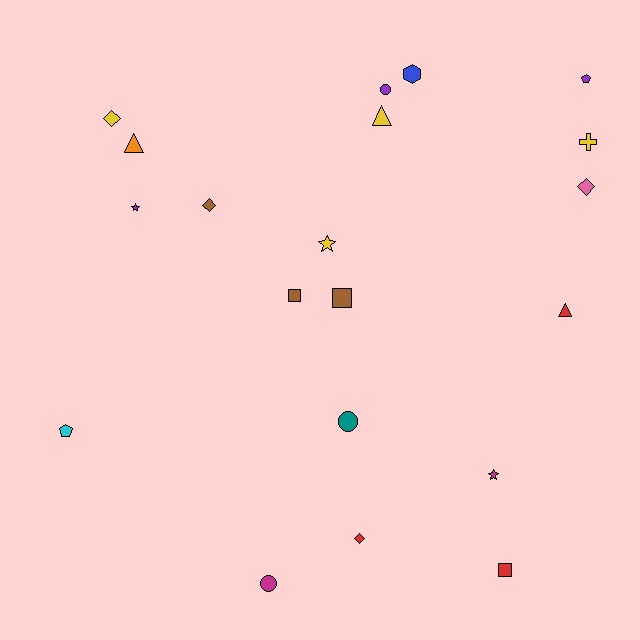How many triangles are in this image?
There are 3 triangles.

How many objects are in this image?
There are 20 objects.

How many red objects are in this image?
There are 3 red objects.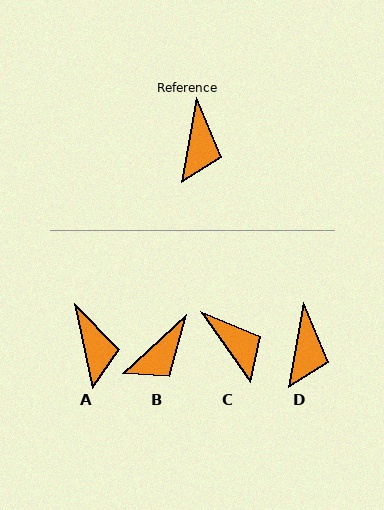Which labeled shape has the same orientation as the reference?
D.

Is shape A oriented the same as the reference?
No, it is off by about 22 degrees.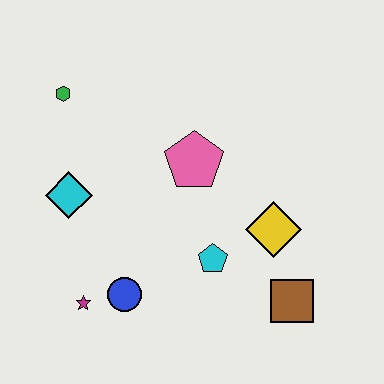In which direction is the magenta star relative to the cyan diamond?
The magenta star is below the cyan diamond.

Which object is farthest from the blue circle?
The green hexagon is farthest from the blue circle.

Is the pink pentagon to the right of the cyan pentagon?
No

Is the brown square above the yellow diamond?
No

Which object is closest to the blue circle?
The magenta star is closest to the blue circle.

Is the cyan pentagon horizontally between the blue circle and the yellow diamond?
Yes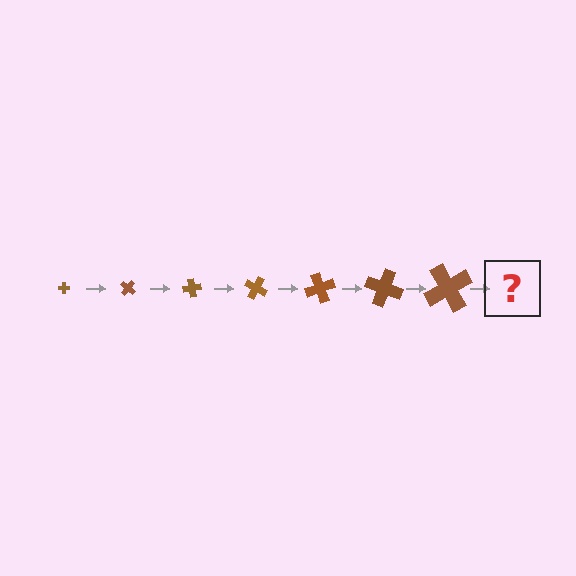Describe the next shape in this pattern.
It should be a cross, larger than the previous one and rotated 280 degrees from the start.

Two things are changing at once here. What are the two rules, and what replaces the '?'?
The two rules are that the cross grows larger each step and it rotates 40 degrees each step. The '?' should be a cross, larger than the previous one and rotated 280 degrees from the start.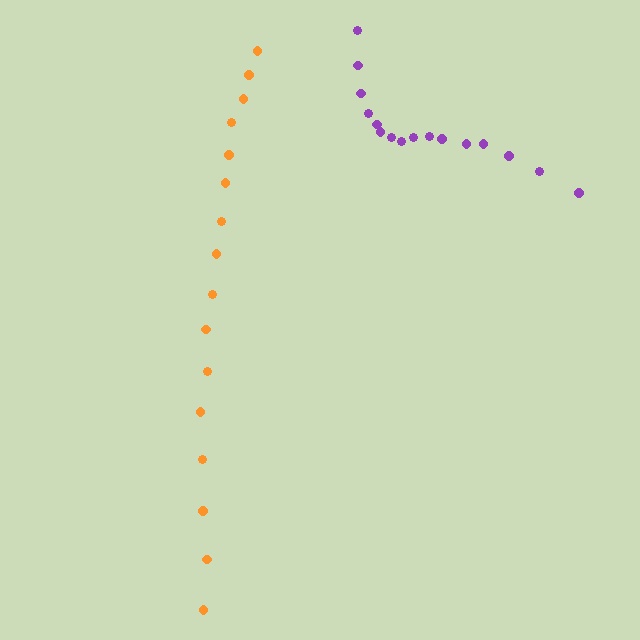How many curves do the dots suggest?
There are 2 distinct paths.